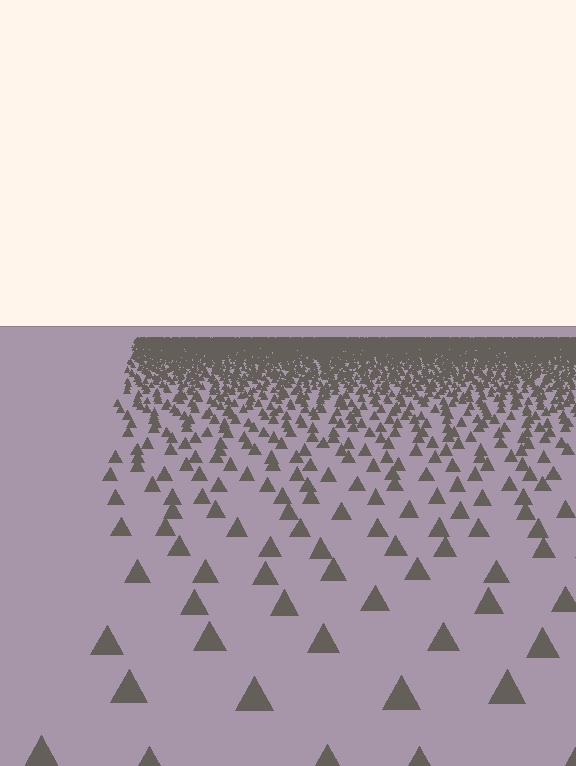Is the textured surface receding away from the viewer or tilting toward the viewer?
The surface is receding away from the viewer. Texture elements get smaller and denser toward the top.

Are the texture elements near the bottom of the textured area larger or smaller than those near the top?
Larger. Near the bottom, elements are closer to the viewer and appear at a bigger on-screen size.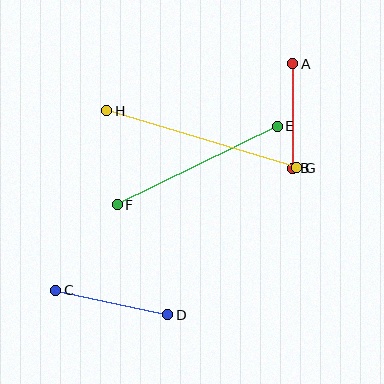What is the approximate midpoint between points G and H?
The midpoint is at approximately (202, 139) pixels.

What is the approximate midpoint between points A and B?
The midpoint is at approximately (292, 116) pixels.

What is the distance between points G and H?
The distance is approximately 199 pixels.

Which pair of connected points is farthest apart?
Points G and H are farthest apart.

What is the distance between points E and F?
The distance is approximately 178 pixels.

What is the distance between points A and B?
The distance is approximately 105 pixels.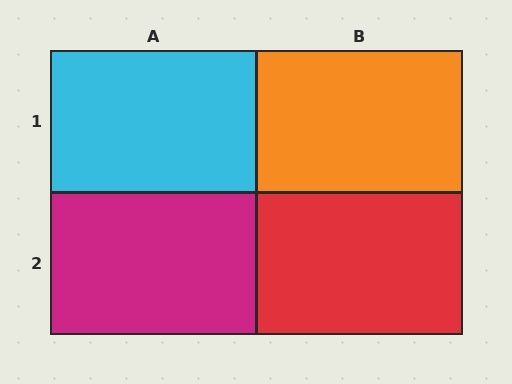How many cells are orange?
1 cell is orange.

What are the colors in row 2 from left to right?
Magenta, red.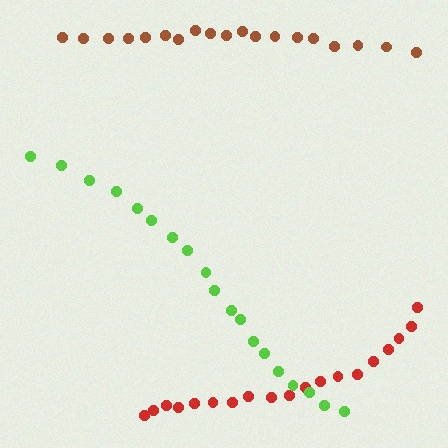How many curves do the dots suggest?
There are 3 distinct paths.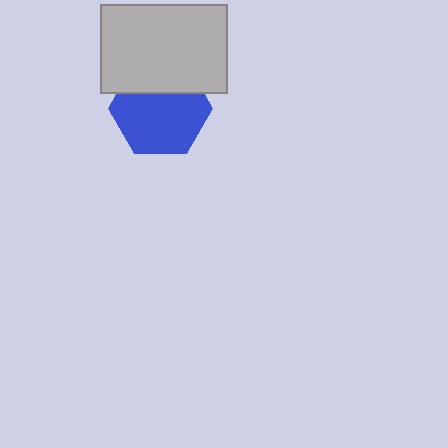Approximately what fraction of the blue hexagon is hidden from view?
Roughly 31% of the blue hexagon is hidden behind the light gray rectangle.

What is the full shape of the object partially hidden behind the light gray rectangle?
The partially hidden object is a blue hexagon.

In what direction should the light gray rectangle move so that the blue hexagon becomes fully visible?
The light gray rectangle should move up. That is the shortest direction to clear the overlap and leave the blue hexagon fully visible.